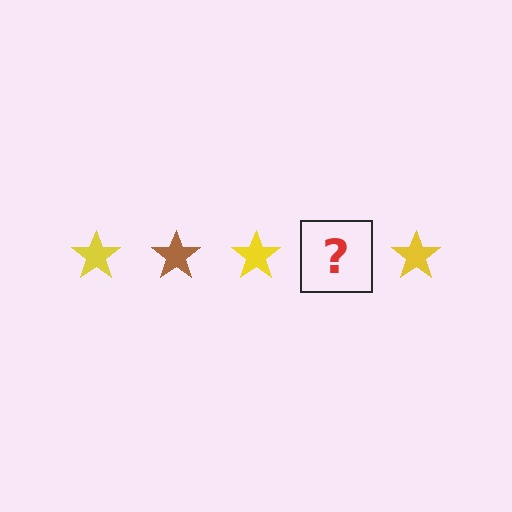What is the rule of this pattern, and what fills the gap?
The rule is that the pattern cycles through yellow, brown stars. The gap should be filled with a brown star.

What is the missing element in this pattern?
The missing element is a brown star.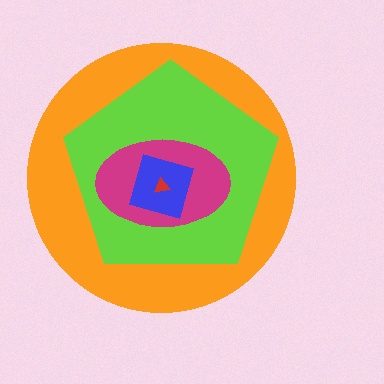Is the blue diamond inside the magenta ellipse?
Yes.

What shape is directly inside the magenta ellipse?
The blue diamond.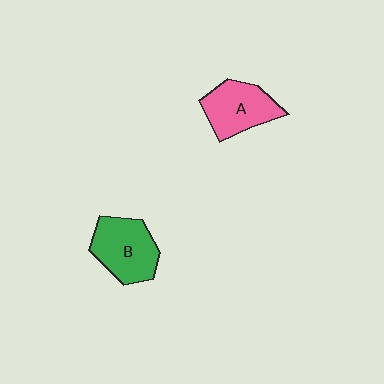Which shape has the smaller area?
Shape A (pink).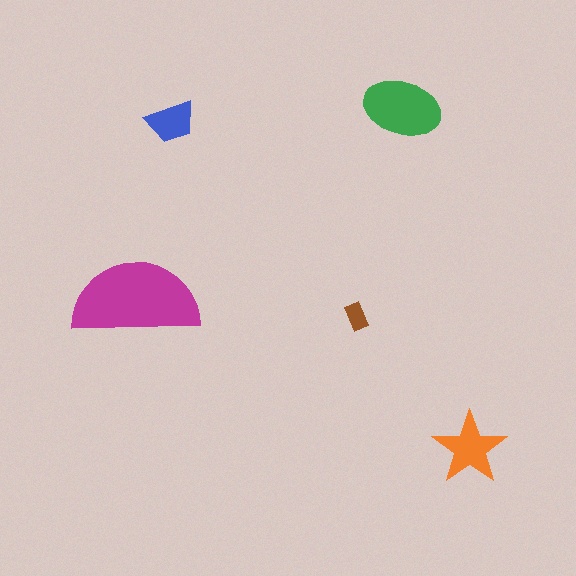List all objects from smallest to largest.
The brown rectangle, the blue trapezoid, the orange star, the green ellipse, the magenta semicircle.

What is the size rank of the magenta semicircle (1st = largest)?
1st.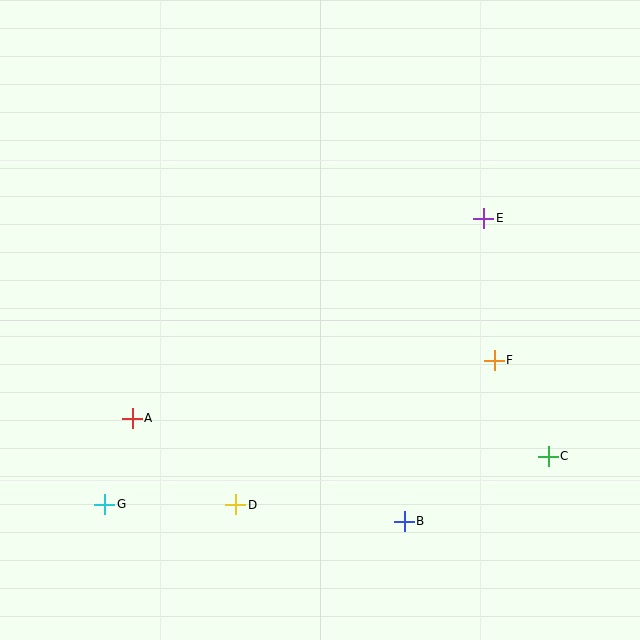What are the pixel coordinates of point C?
Point C is at (548, 456).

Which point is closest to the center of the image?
Point F at (494, 360) is closest to the center.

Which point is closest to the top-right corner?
Point E is closest to the top-right corner.